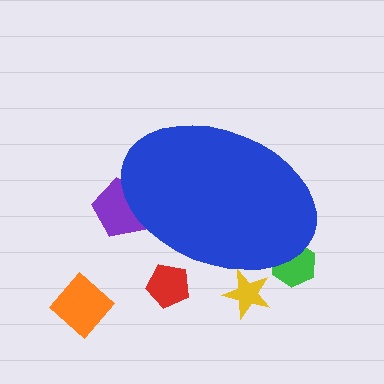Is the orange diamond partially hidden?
No, the orange diamond is fully visible.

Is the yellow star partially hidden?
Yes, the yellow star is partially hidden behind the blue ellipse.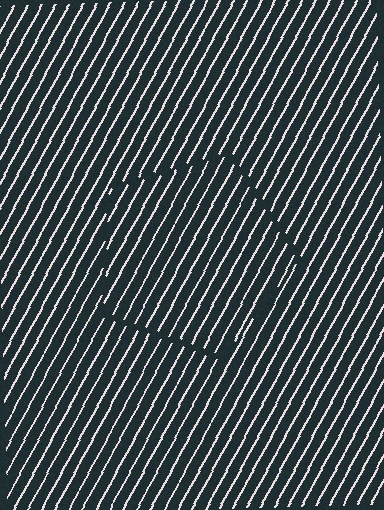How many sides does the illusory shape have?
5 sides — the line-ends trace a pentagon.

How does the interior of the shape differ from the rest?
The interior of the shape contains the same grating, shifted by half a period — the contour is defined by the phase discontinuity where line-ends from the inner and outer gratings abut.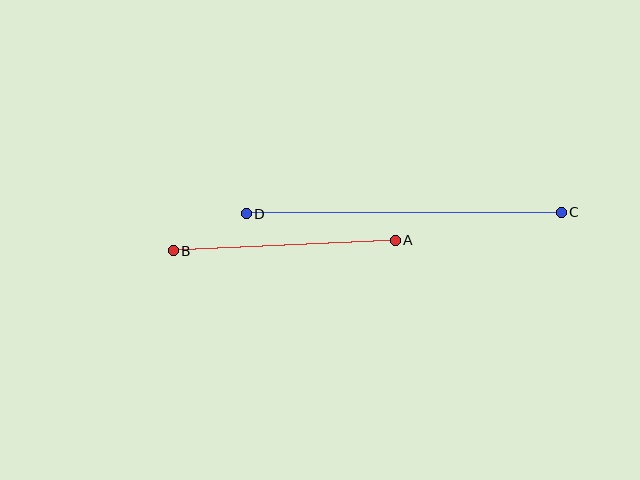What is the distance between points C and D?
The distance is approximately 315 pixels.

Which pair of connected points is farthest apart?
Points C and D are farthest apart.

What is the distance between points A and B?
The distance is approximately 222 pixels.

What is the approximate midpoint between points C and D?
The midpoint is at approximately (404, 213) pixels.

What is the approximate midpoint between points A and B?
The midpoint is at approximately (284, 245) pixels.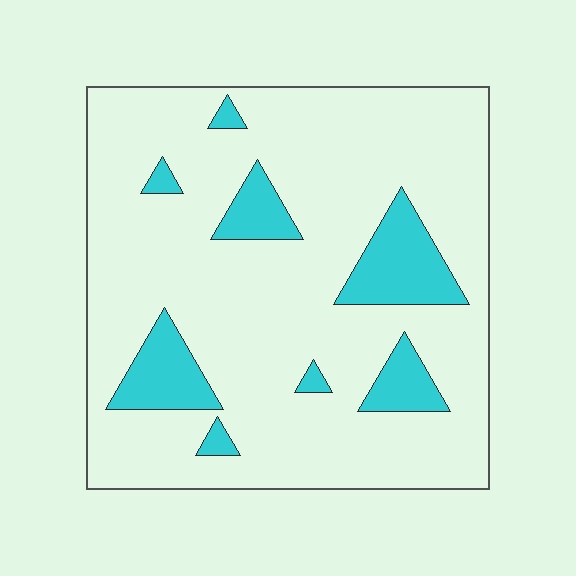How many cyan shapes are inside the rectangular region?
8.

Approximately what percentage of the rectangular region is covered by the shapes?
Approximately 15%.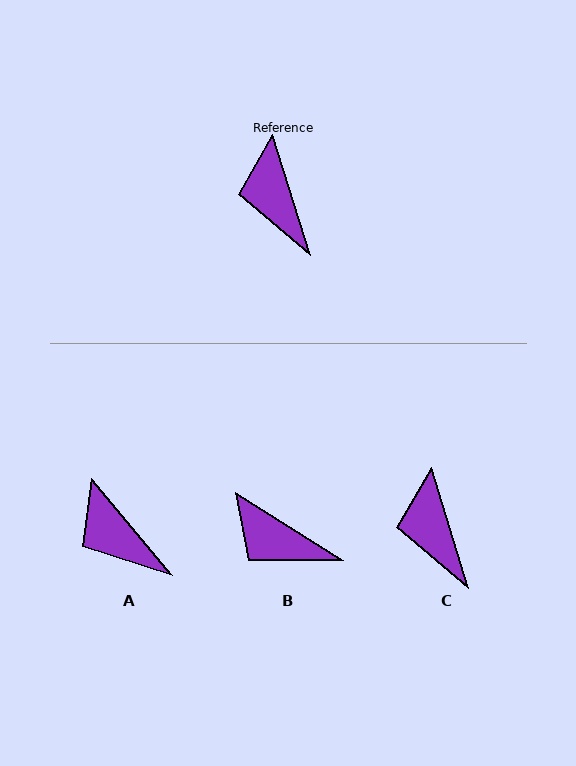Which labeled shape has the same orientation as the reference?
C.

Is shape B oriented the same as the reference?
No, it is off by about 40 degrees.